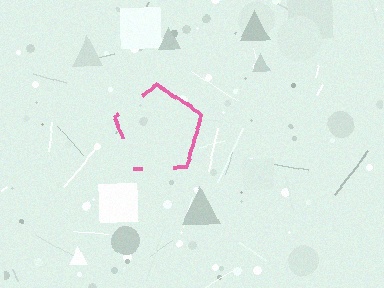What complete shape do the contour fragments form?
The contour fragments form a pentagon.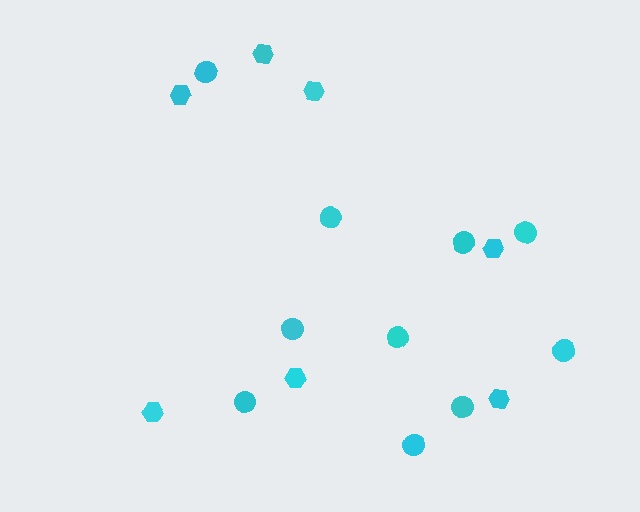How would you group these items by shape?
There are 2 groups: one group of circles (10) and one group of hexagons (7).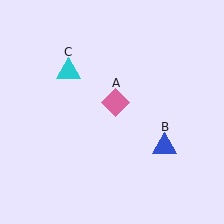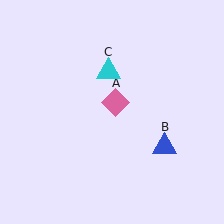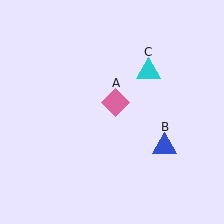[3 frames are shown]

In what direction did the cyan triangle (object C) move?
The cyan triangle (object C) moved right.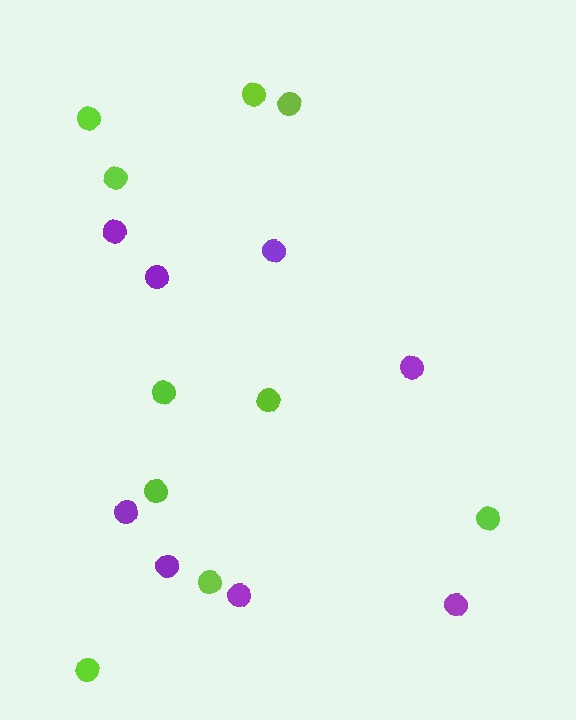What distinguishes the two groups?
There are 2 groups: one group of lime circles (10) and one group of purple circles (8).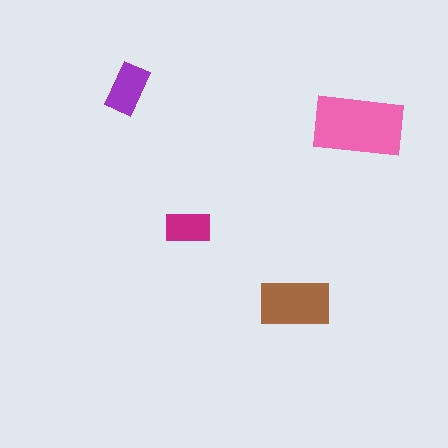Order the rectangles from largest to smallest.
the pink one, the brown one, the purple one, the magenta one.